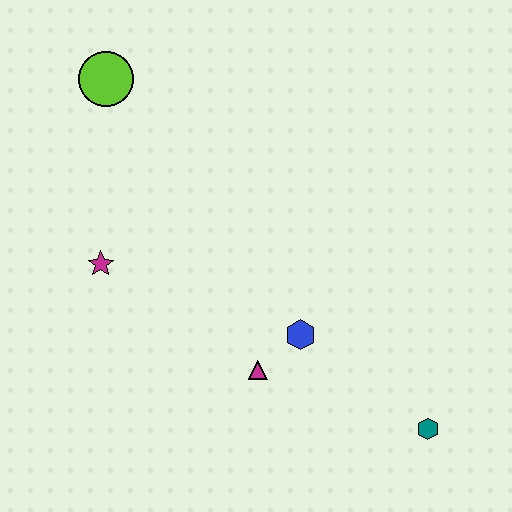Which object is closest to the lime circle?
The magenta star is closest to the lime circle.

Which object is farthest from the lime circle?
The teal hexagon is farthest from the lime circle.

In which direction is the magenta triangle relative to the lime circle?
The magenta triangle is below the lime circle.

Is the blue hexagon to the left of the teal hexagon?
Yes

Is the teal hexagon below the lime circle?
Yes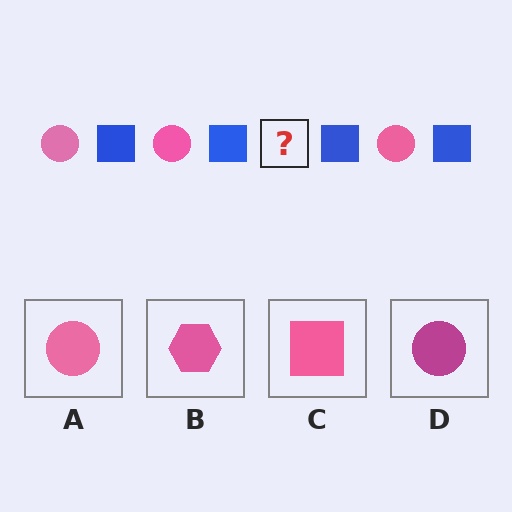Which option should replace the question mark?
Option A.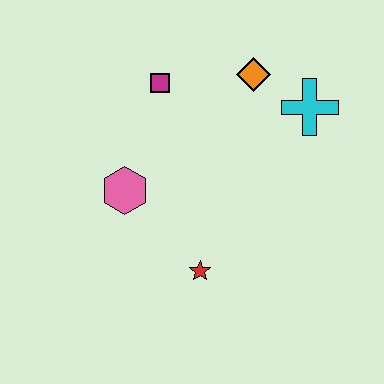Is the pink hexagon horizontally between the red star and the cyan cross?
No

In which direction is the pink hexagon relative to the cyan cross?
The pink hexagon is to the left of the cyan cross.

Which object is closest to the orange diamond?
The cyan cross is closest to the orange diamond.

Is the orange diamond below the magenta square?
No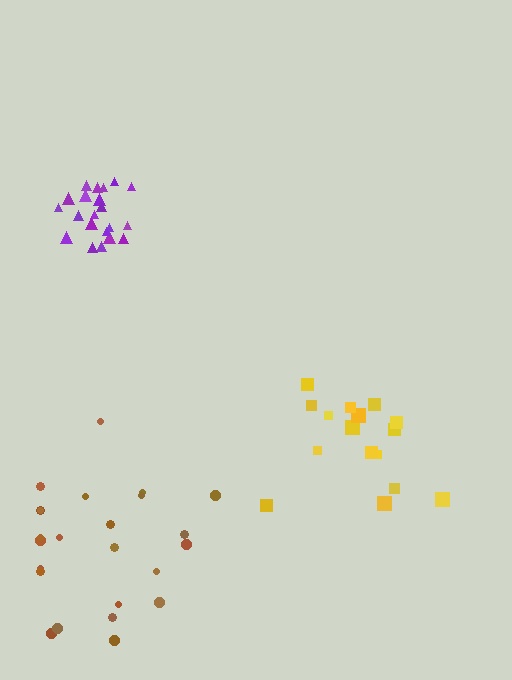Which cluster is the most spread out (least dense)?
Brown.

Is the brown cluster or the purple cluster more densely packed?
Purple.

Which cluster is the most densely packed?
Purple.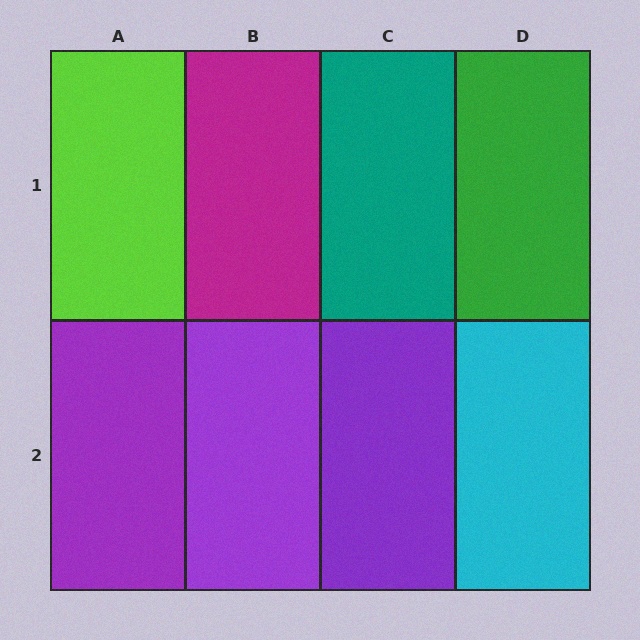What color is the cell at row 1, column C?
Teal.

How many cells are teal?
1 cell is teal.